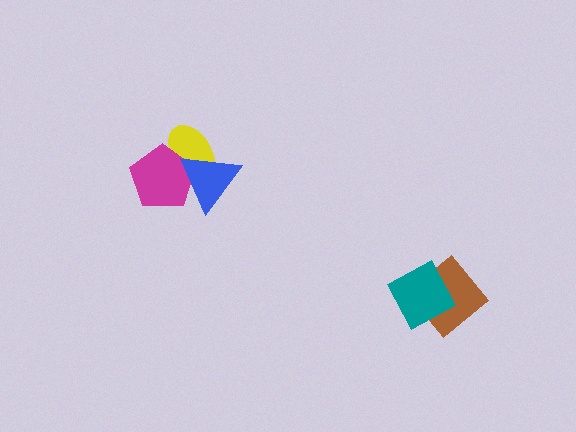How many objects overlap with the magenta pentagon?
2 objects overlap with the magenta pentagon.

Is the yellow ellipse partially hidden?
Yes, it is partially covered by another shape.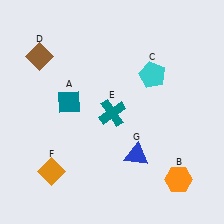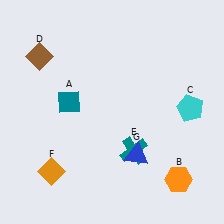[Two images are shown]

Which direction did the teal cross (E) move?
The teal cross (E) moved down.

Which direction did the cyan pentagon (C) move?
The cyan pentagon (C) moved right.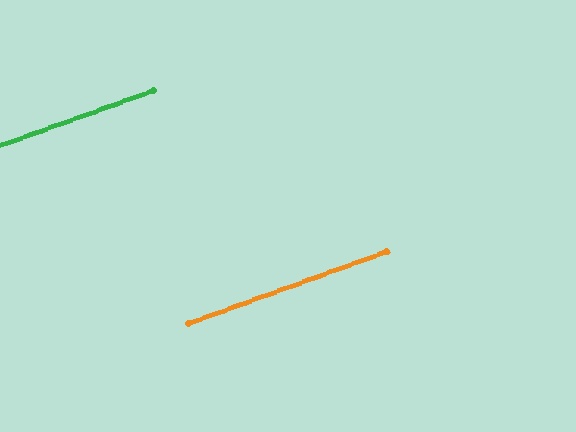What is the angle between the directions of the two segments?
Approximately 0 degrees.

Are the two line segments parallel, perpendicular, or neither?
Parallel — their directions differ by only 0.3°.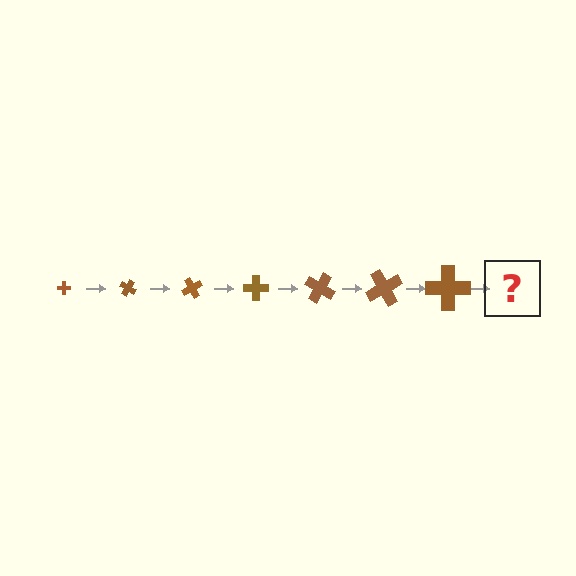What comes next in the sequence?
The next element should be a cross, larger than the previous one and rotated 210 degrees from the start.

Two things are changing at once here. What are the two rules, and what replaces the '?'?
The two rules are that the cross grows larger each step and it rotates 30 degrees each step. The '?' should be a cross, larger than the previous one and rotated 210 degrees from the start.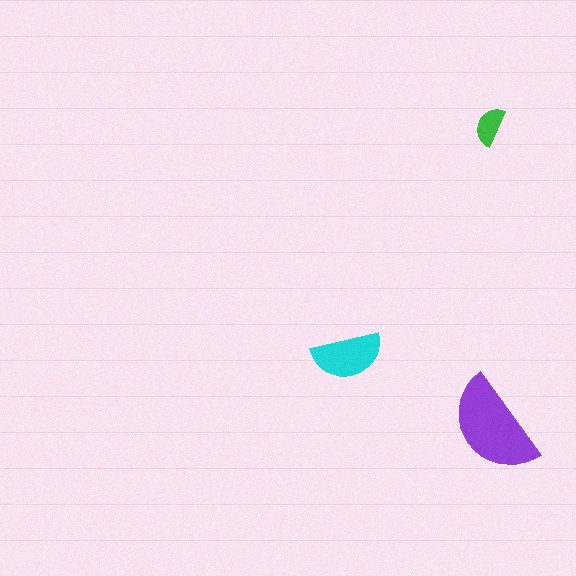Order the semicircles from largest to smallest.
the purple one, the cyan one, the green one.